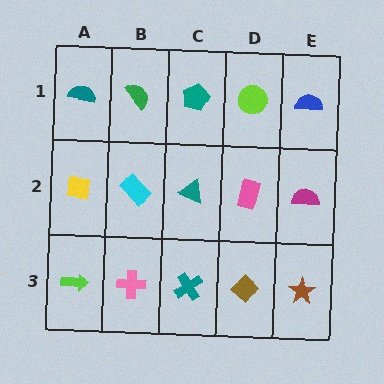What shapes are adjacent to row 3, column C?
A teal triangle (row 2, column C), a pink cross (row 3, column B), a brown diamond (row 3, column D).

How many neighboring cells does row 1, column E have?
2.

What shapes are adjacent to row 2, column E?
A blue semicircle (row 1, column E), a brown star (row 3, column E), a pink rectangle (row 2, column D).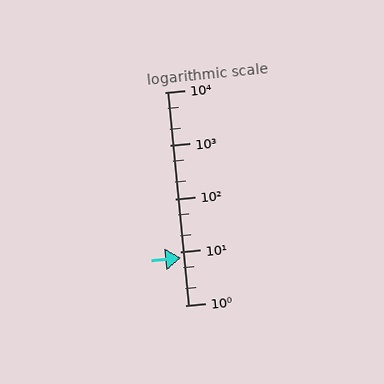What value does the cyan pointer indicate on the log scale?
The pointer indicates approximately 7.8.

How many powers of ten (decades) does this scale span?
The scale spans 4 decades, from 1 to 10000.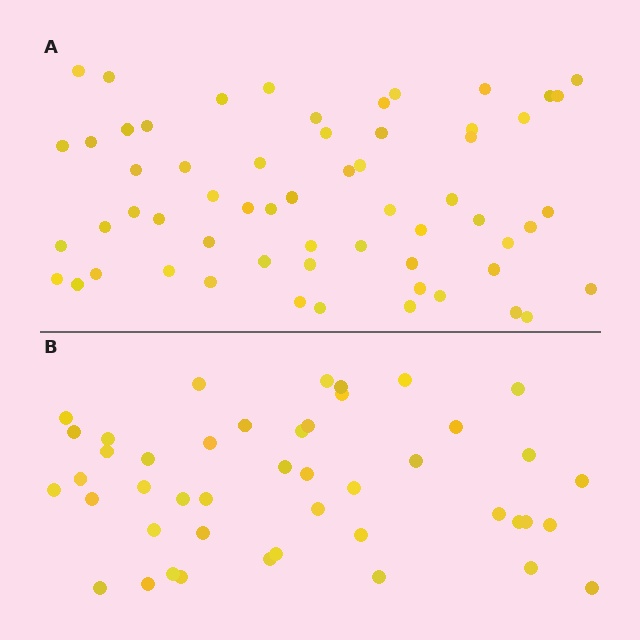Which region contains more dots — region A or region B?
Region A (the top region) has more dots.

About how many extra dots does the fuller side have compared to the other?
Region A has approximately 15 more dots than region B.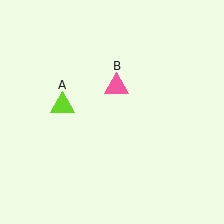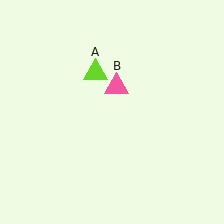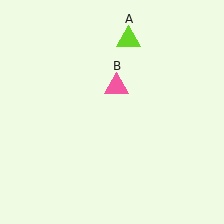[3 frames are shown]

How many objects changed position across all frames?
1 object changed position: lime triangle (object A).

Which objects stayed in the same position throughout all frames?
Pink triangle (object B) remained stationary.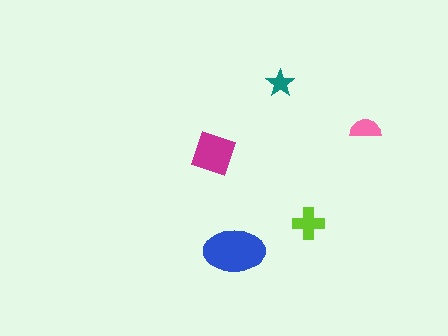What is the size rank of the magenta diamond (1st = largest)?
2nd.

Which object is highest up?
The teal star is topmost.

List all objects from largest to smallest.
The blue ellipse, the magenta diamond, the lime cross, the pink semicircle, the teal star.